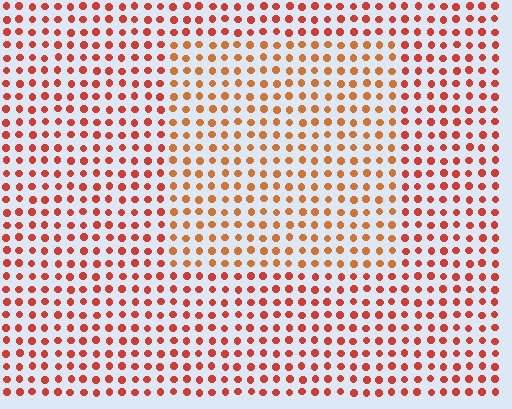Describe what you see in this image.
The image is filled with small red elements in a uniform arrangement. A rectangle-shaped region is visible where the elements are tinted to a slightly different hue, forming a subtle color boundary.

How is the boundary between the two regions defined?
The boundary is defined purely by a slight shift in hue (about 22 degrees). Spacing, size, and orientation are identical on both sides.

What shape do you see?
I see a rectangle.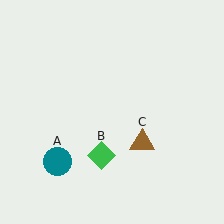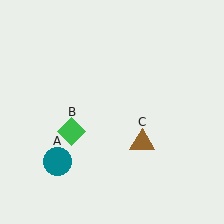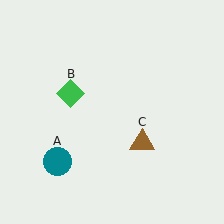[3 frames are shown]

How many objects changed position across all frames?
1 object changed position: green diamond (object B).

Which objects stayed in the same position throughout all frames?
Teal circle (object A) and brown triangle (object C) remained stationary.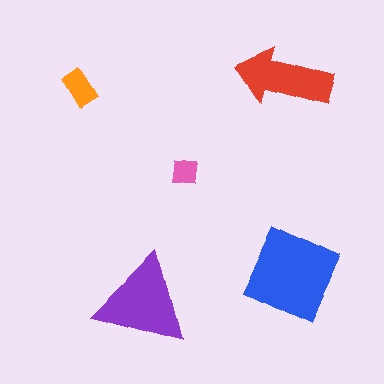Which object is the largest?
The blue square.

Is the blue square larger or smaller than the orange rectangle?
Larger.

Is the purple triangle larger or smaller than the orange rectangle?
Larger.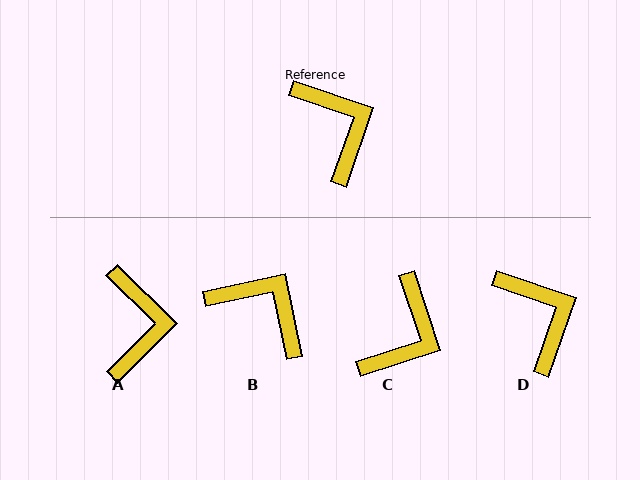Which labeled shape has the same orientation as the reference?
D.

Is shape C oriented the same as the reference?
No, it is off by about 52 degrees.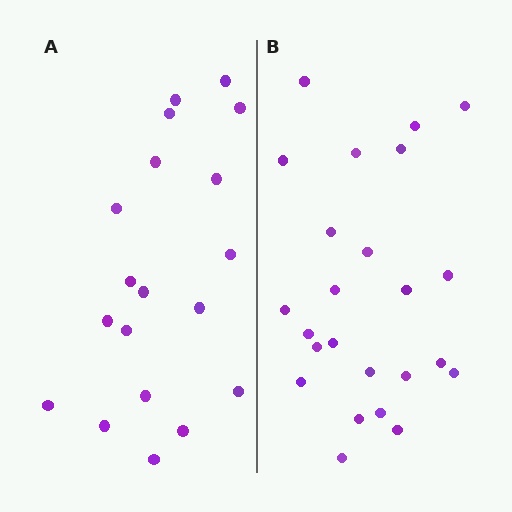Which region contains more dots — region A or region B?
Region B (the right region) has more dots.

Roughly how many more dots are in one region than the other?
Region B has about 5 more dots than region A.